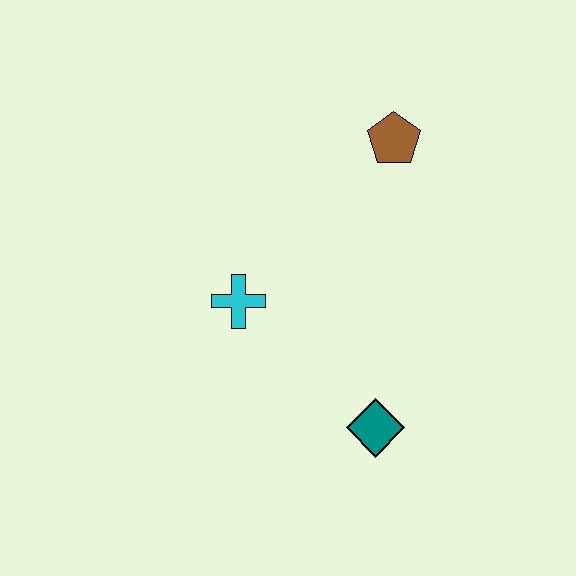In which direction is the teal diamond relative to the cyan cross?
The teal diamond is to the right of the cyan cross.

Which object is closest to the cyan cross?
The teal diamond is closest to the cyan cross.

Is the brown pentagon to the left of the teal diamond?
No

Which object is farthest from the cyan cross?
The brown pentagon is farthest from the cyan cross.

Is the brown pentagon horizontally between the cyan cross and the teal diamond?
No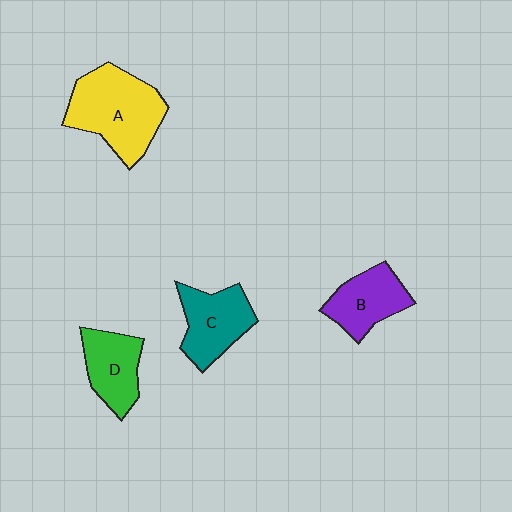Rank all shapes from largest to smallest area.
From largest to smallest: A (yellow), C (teal), B (purple), D (green).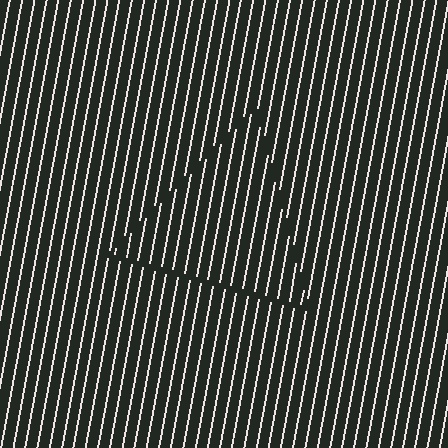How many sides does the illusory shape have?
3 sides — the line-ends trace a triangle.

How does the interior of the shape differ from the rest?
The interior of the shape contains the same grating, shifted by half a period — the contour is defined by the phase discontinuity where line-ends from the inner and outer gratings abut.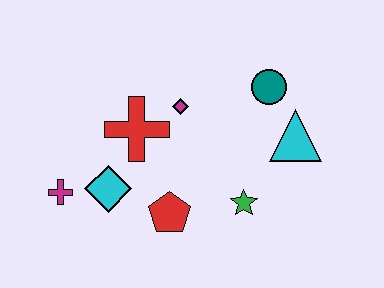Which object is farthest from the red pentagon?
The teal circle is farthest from the red pentagon.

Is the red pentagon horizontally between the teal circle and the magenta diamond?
No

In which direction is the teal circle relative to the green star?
The teal circle is above the green star.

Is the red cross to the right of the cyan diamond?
Yes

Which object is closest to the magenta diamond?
The red cross is closest to the magenta diamond.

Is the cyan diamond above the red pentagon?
Yes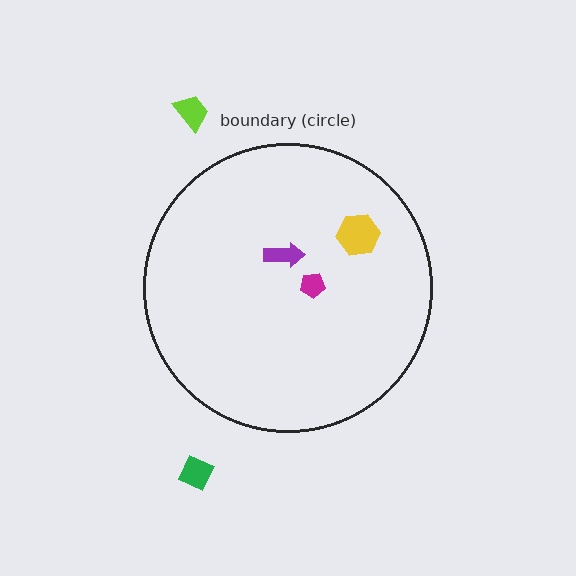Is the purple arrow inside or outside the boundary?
Inside.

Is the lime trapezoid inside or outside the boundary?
Outside.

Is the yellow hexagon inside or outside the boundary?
Inside.